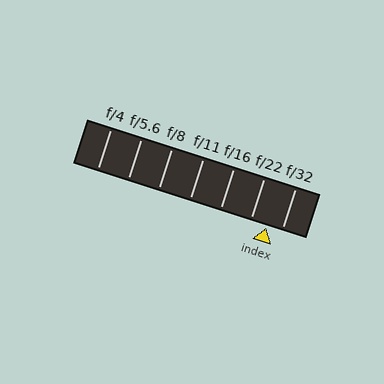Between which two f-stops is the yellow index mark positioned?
The index mark is between f/22 and f/32.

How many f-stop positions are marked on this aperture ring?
There are 7 f-stop positions marked.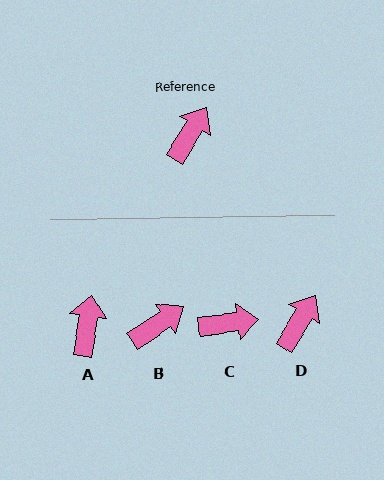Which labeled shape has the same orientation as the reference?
D.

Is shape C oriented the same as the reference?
No, it is off by about 51 degrees.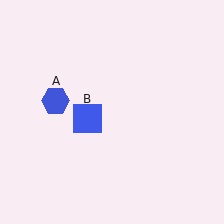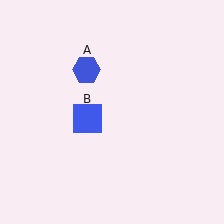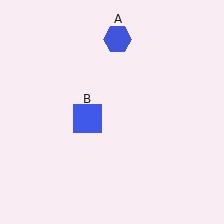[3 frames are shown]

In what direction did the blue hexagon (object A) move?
The blue hexagon (object A) moved up and to the right.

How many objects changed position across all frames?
1 object changed position: blue hexagon (object A).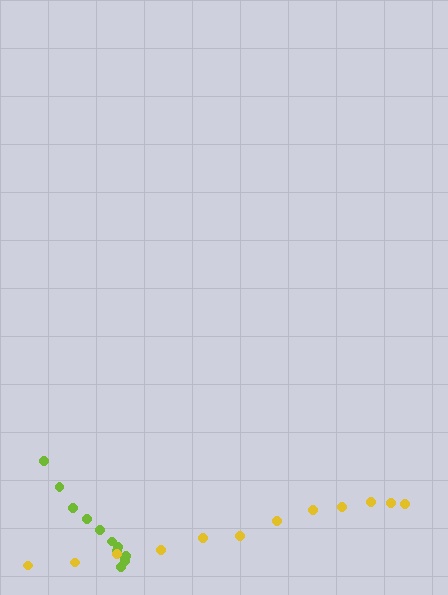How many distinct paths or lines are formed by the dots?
There are 2 distinct paths.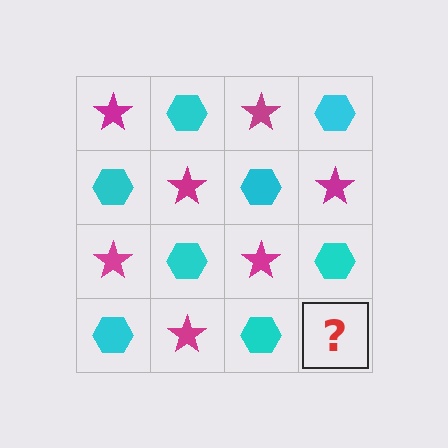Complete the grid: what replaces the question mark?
The question mark should be replaced with a magenta star.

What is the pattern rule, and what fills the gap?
The rule is that it alternates magenta star and cyan hexagon in a checkerboard pattern. The gap should be filled with a magenta star.